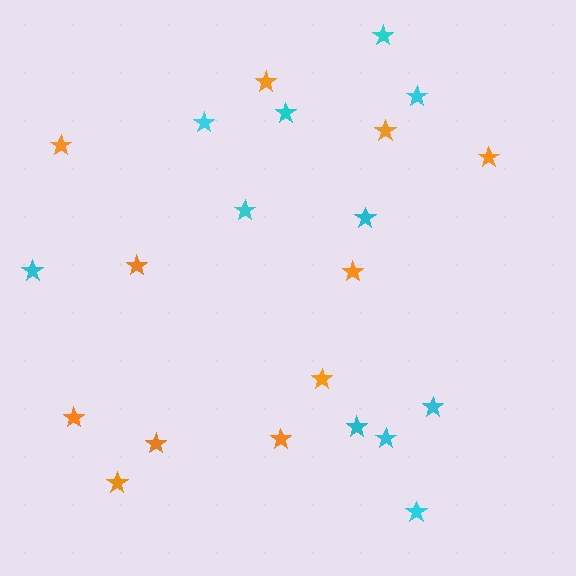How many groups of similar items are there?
There are 2 groups: one group of cyan stars (11) and one group of orange stars (11).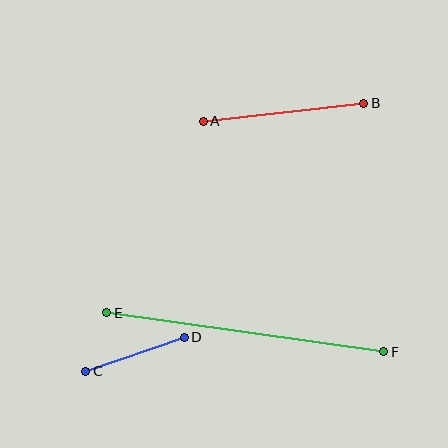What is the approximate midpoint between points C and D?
The midpoint is at approximately (135, 354) pixels.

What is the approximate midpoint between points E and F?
The midpoint is at approximately (245, 332) pixels.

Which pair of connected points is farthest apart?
Points E and F are farthest apart.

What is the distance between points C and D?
The distance is approximately 104 pixels.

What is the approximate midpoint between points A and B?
The midpoint is at approximately (283, 112) pixels.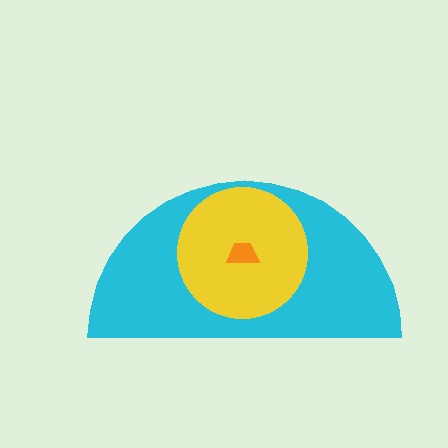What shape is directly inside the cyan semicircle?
The yellow circle.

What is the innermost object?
The orange trapezoid.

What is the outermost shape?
The cyan semicircle.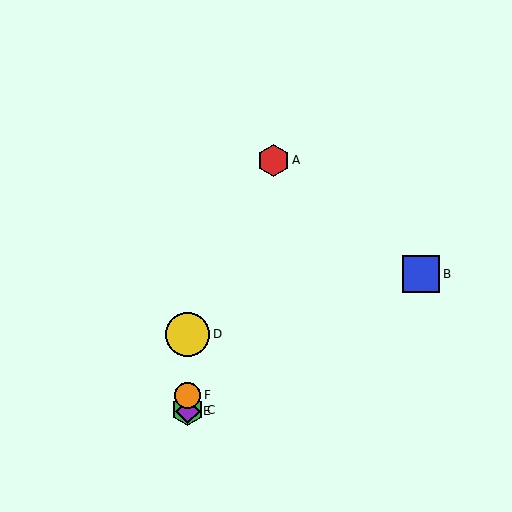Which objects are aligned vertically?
Objects C, D, E, F are aligned vertically.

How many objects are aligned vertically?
4 objects (C, D, E, F) are aligned vertically.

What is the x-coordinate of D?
Object D is at x≈188.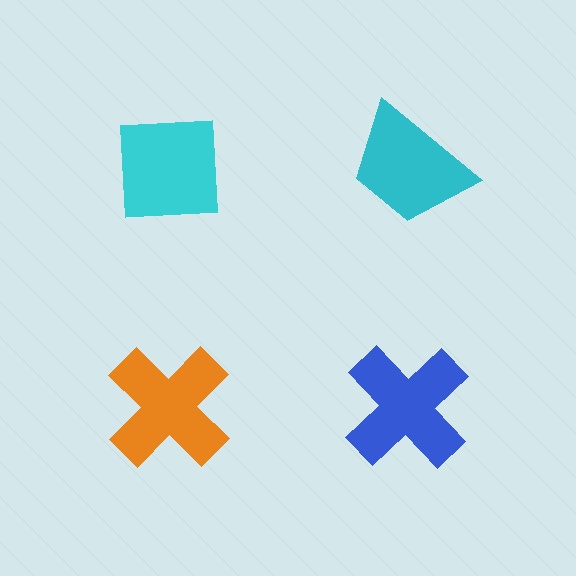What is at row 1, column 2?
A cyan trapezoid.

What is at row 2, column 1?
An orange cross.